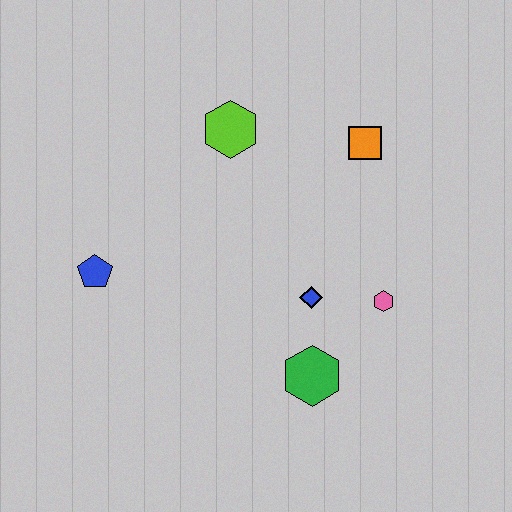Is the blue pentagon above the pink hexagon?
Yes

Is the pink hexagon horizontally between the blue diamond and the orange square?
No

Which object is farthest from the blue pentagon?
The orange square is farthest from the blue pentagon.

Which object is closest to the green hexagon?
The blue diamond is closest to the green hexagon.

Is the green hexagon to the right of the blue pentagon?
Yes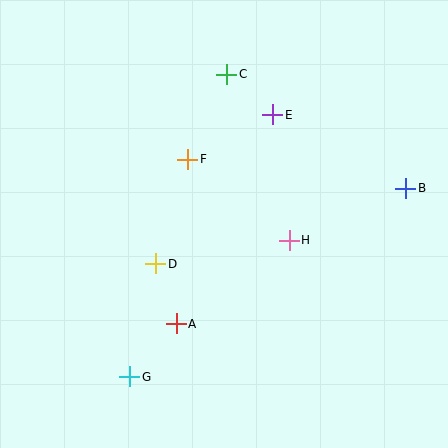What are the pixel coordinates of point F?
Point F is at (188, 159).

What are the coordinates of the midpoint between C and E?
The midpoint between C and E is at (250, 94).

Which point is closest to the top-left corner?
Point C is closest to the top-left corner.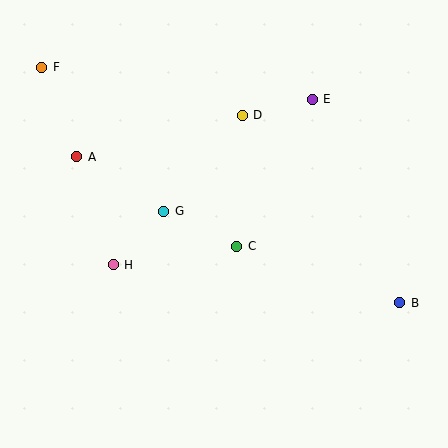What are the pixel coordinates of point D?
Point D is at (242, 115).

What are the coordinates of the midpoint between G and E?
The midpoint between G and E is at (238, 155).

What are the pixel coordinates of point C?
Point C is at (237, 246).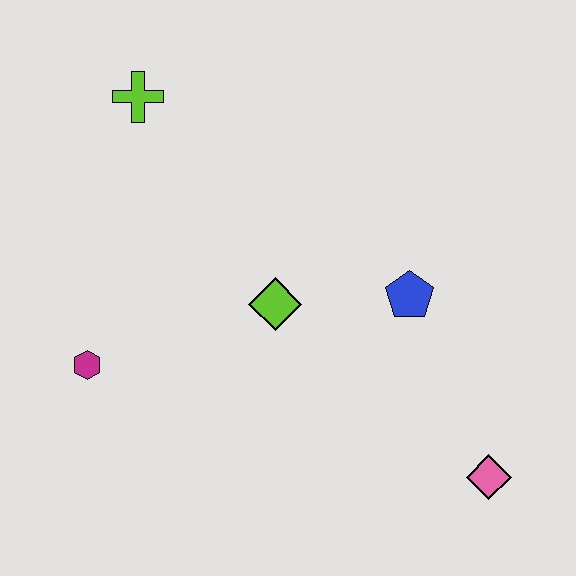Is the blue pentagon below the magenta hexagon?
No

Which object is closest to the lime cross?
The lime diamond is closest to the lime cross.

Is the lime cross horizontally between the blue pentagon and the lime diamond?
No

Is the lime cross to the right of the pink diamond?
No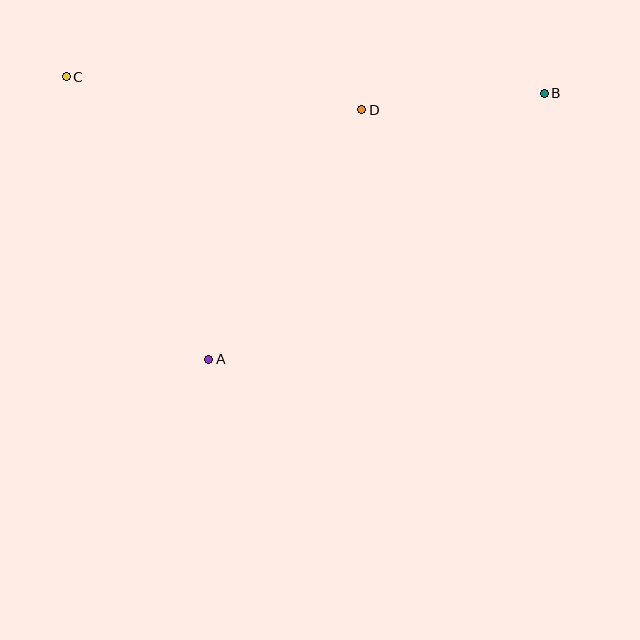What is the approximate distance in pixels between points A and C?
The distance between A and C is approximately 316 pixels.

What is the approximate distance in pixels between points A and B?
The distance between A and B is approximately 428 pixels.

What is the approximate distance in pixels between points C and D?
The distance between C and D is approximately 297 pixels.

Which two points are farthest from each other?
Points B and C are farthest from each other.